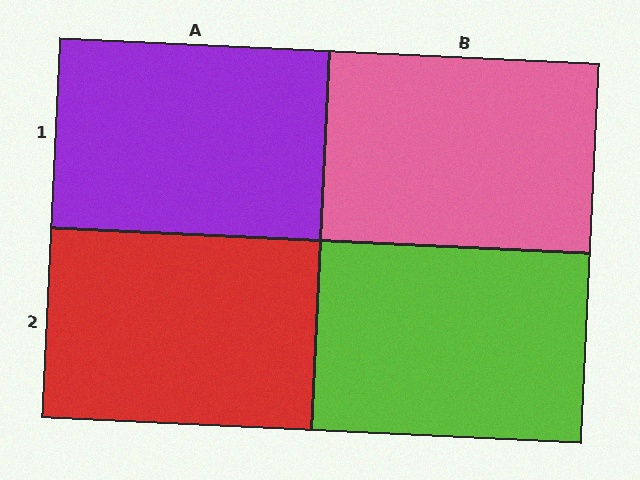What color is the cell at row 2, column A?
Red.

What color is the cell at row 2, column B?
Lime.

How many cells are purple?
1 cell is purple.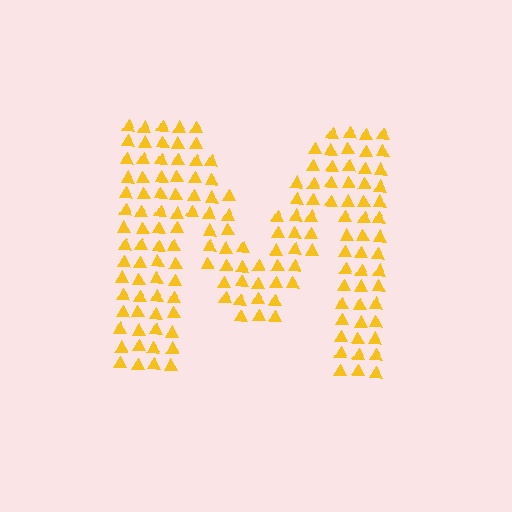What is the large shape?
The large shape is the letter M.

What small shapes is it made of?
It is made of small triangles.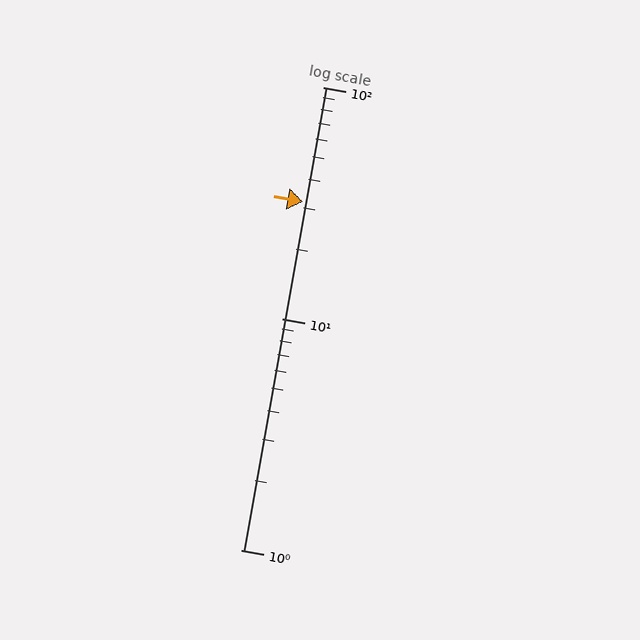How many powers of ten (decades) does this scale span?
The scale spans 2 decades, from 1 to 100.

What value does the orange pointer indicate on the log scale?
The pointer indicates approximately 32.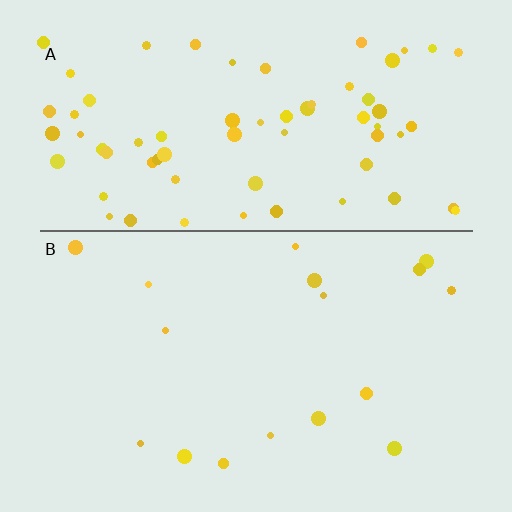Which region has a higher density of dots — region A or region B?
A (the top).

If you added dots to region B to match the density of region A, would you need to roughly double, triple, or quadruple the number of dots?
Approximately quadruple.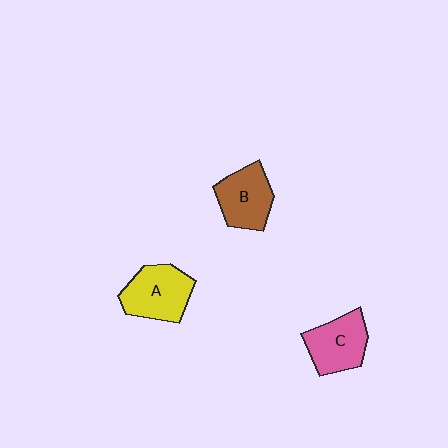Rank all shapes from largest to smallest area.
From largest to smallest: A (yellow), C (pink), B (brown).